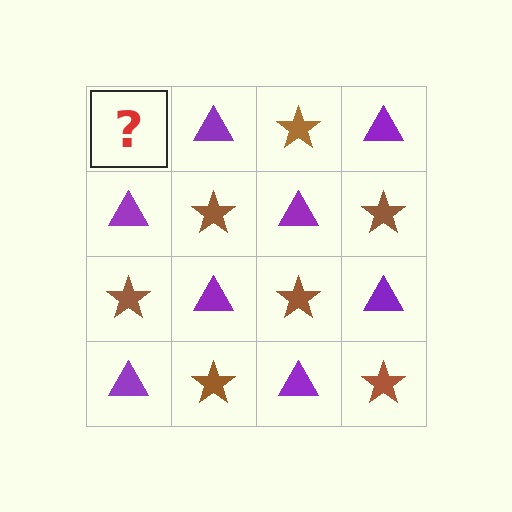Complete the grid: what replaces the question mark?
The question mark should be replaced with a brown star.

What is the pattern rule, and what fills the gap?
The rule is that it alternates brown star and purple triangle in a checkerboard pattern. The gap should be filled with a brown star.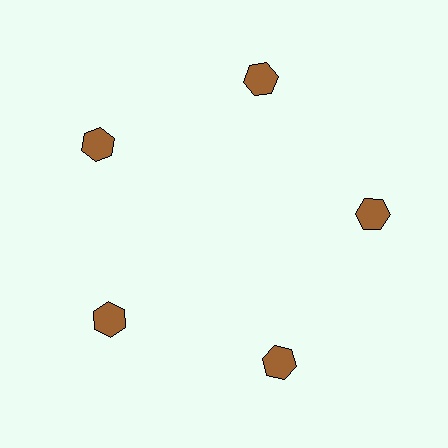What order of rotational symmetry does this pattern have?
This pattern has 5-fold rotational symmetry.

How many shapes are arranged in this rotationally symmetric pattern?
There are 5 shapes, arranged in 5 groups of 1.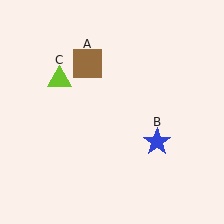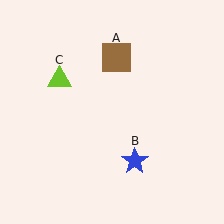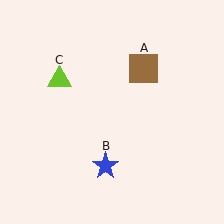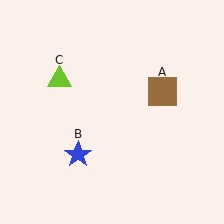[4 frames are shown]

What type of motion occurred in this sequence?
The brown square (object A), blue star (object B) rotated clockwise around the center of the scene.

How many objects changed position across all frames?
2 objects changed position: brown square (object A), blue star (object B).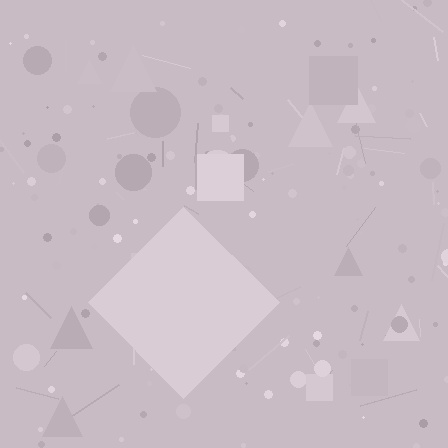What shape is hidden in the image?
A diamond is hidden in the image.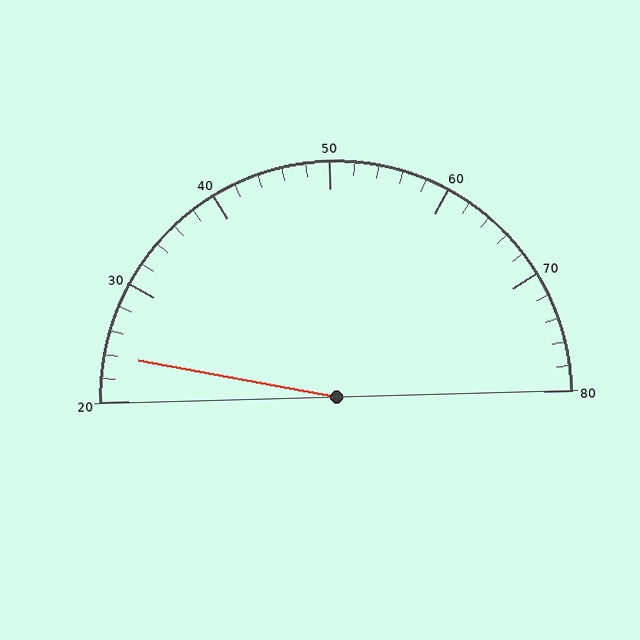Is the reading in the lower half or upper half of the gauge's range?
The reading is in the lower half of the range (20 to 80).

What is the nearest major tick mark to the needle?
The nearest major tick mark is 20.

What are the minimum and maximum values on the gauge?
The gauge ranges from 20 to 80.